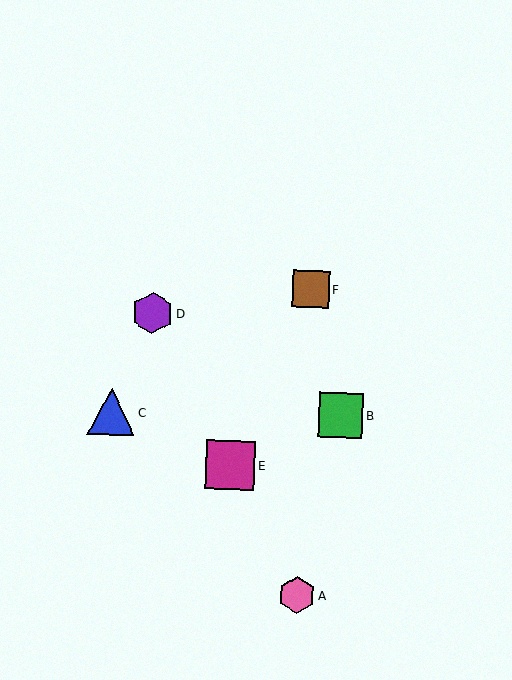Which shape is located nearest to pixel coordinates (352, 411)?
The green square (labeled B) at (341, 415) is nearest to that location.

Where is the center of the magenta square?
The center of the magenta square is at (230, 465).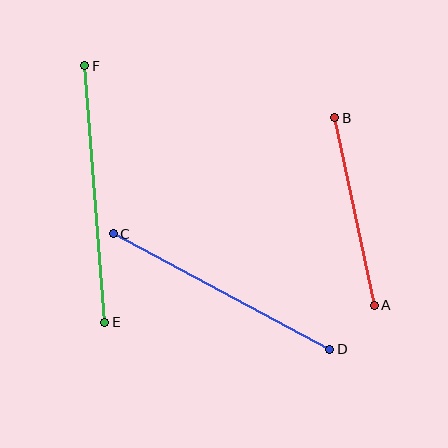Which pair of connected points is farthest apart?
Points E and F are farthest apart.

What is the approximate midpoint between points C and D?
The midpoint is at approximately (222, 291) pixels.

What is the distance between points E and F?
The distance is approximately 257 pixels.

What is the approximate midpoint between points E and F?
The midpoint is at approximately (95, 194) pixels.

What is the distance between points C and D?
The distance is approximately 246 pixels.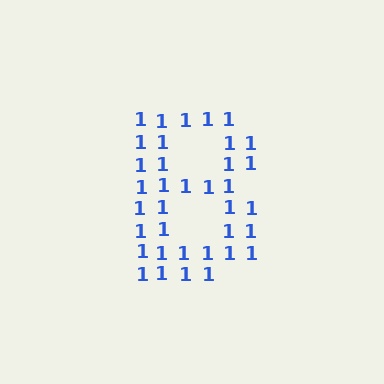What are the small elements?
The small elements are digit 1's.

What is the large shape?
The large shape is the letter B.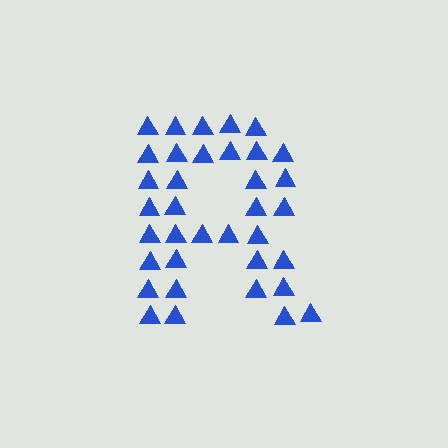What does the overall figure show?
The overall figure shows the letter R.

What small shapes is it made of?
It is made of small triangles.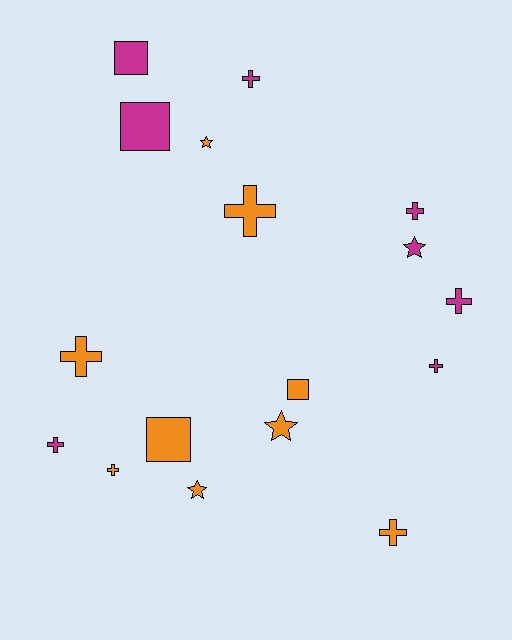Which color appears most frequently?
Orange, with 9 objects.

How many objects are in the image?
There are 17 objects.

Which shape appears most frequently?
Cross, with 9 objects.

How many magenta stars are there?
There is 1 magenta star.